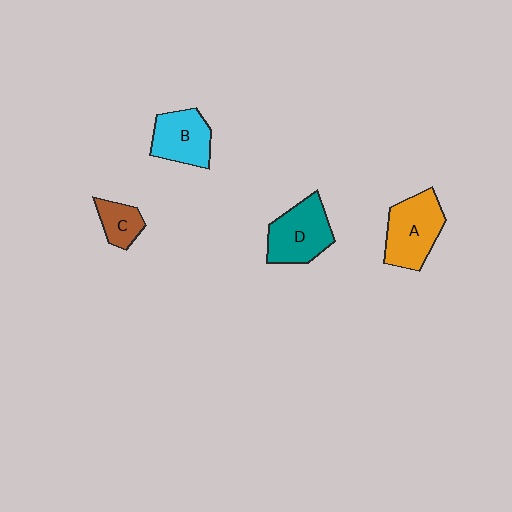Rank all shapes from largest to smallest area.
From largest to smallest: A (orange), D (teal), B (cyan), C (brown).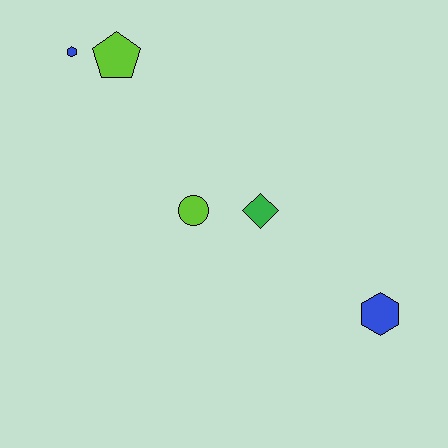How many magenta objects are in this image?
There are no magenta objects.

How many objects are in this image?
There are 5 objects.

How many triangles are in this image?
There are no triangles.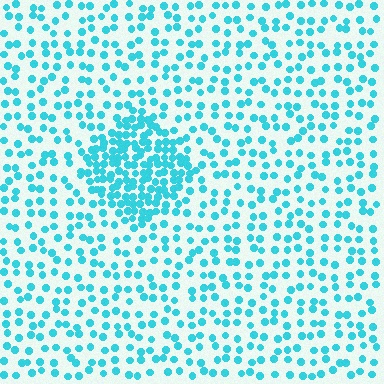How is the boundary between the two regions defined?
The boundary is defined by a change in element density (approximately 2.5x ratio). All elements are the same color, size, and shape.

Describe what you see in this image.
The image contains small cyan elements arranged at two different densities. A diamond-shaped region is visible where the elements are more densely packed than the surrounding area.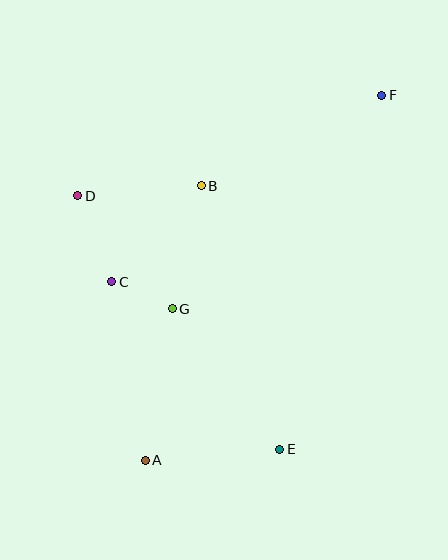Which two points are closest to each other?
Points C and G are closest to each other.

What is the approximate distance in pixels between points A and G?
The distance between A and G is approximately 154 pixels.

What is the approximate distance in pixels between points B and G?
The distance between B and G is approximately 126 pixels.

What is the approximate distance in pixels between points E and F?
The distance between E and F is approximately 368 pixels.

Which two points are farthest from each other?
Points A and F are farthest from each other.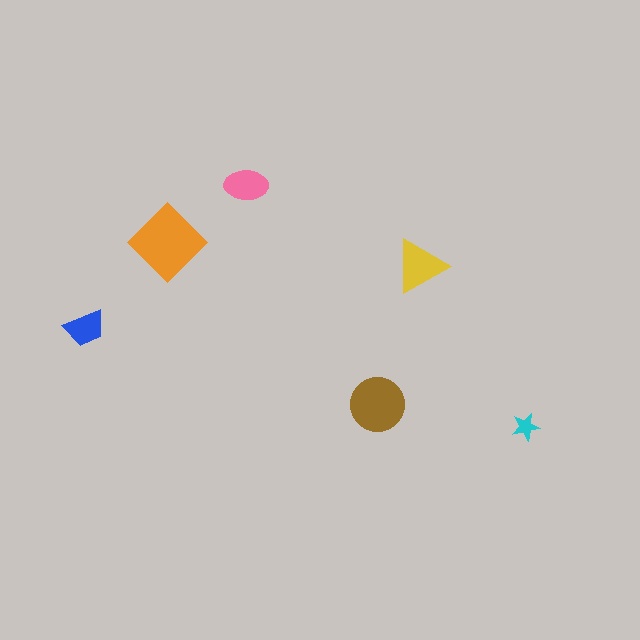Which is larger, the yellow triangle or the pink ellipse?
The yellow triangle.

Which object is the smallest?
The cyan star.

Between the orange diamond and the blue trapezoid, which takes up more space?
The orange diamond.